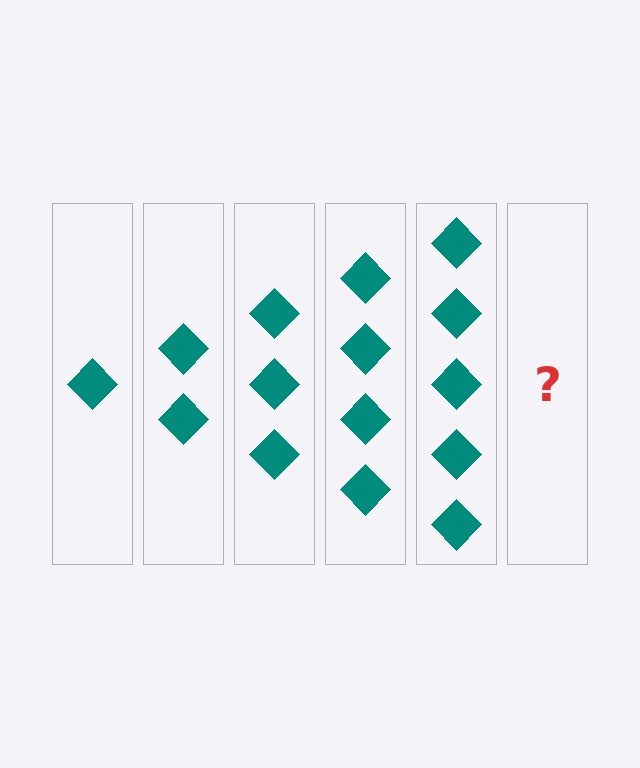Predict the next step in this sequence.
The next step is 6 diamonds.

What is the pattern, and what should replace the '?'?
The pattern is that each step adds one more diamond. The '?' should be 6 diamonds.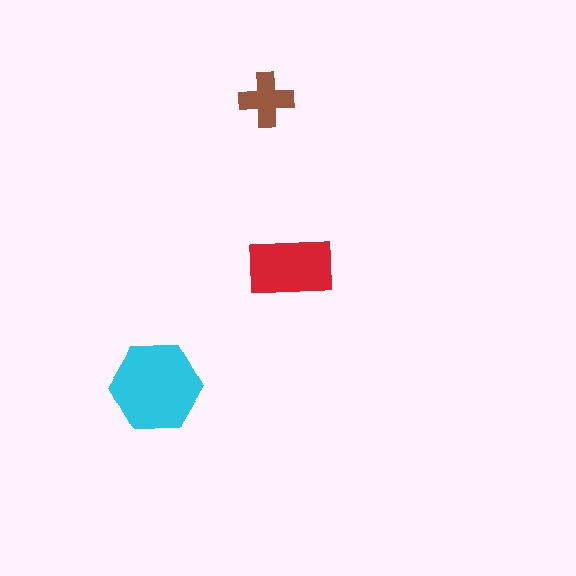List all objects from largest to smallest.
The cyan hexagon, the red rectangle, the brown cross.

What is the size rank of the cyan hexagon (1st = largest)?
1st.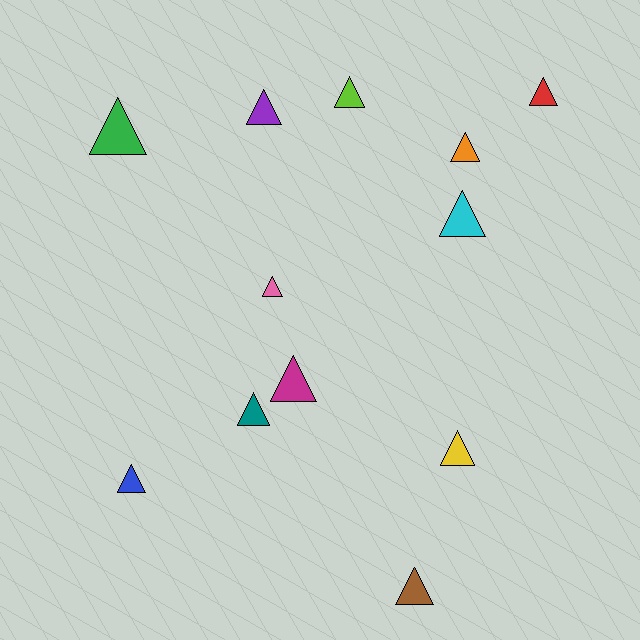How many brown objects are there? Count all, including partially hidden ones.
There is 1 brown object.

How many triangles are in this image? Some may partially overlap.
There are 12 triangles.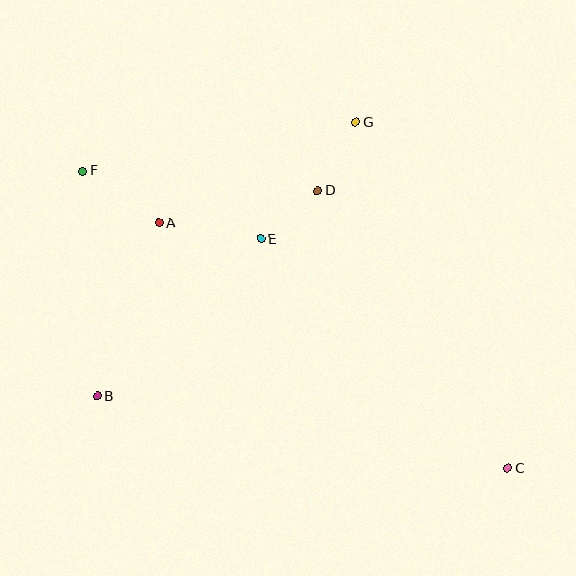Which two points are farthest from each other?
Points C and F are farthest from each other.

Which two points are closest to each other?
Points D and E are closest to each other.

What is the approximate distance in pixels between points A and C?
The distance between A and C is approximately 427 pixels.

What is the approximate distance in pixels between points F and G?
The distance between F and G is approximately 277 pixels.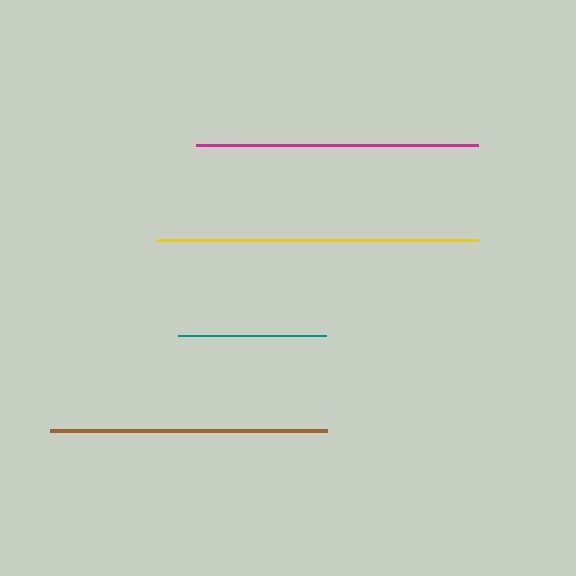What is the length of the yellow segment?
The yellow segment is approximately 321 pixels long.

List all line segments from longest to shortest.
From longest to shortest: yellow, magenta, brown, teal.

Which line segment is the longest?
The yellow line is the longest at approximately 321 pixels.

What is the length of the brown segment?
The brown segment is approximately 276 pixels long.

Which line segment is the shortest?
The teal line is the shortest at approximately 148 pixels.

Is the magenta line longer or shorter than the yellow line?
The yellow line is longer than the magenta line.